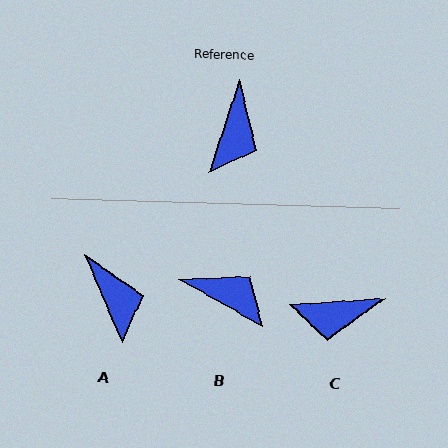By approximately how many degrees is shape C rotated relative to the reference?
Approximately 68 degrees clockwise.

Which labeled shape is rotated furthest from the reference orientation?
B, about 79 degrees away.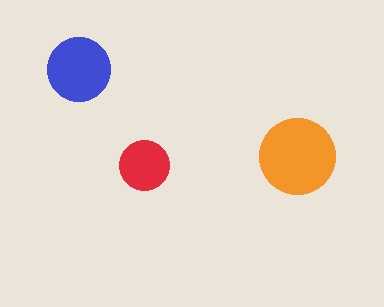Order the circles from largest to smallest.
the orange one, the blue one, the red one.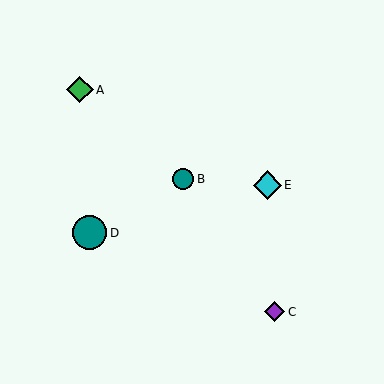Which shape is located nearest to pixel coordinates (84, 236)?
The teal circle (labeled D) at (90, 233) is nearest to that location.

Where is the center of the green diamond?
The center of the green diamond is at (80, 90).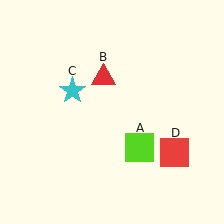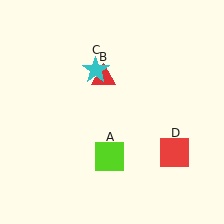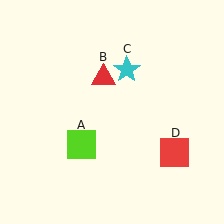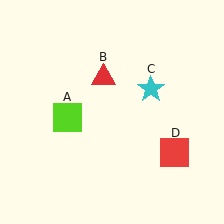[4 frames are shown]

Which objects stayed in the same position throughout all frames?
Red triangle (object B) and red square (object D) remained stationary.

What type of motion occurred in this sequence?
The lime square (object A), cyan star (object C) rotated clockwise around the center of the scene.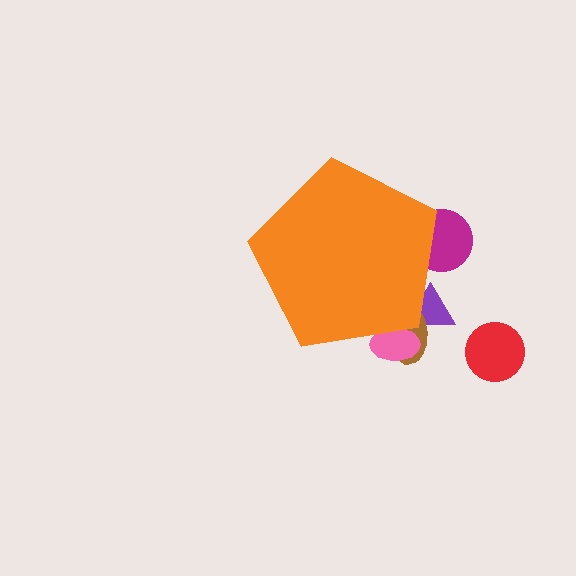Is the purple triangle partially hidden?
Yes, the purple triangle is partially hidden behind the orange pentagon.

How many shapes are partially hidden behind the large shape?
4 shapes are partially hidden.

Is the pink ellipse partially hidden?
Yes, the pink ellipse is partially hidden behind the orange pentagon.